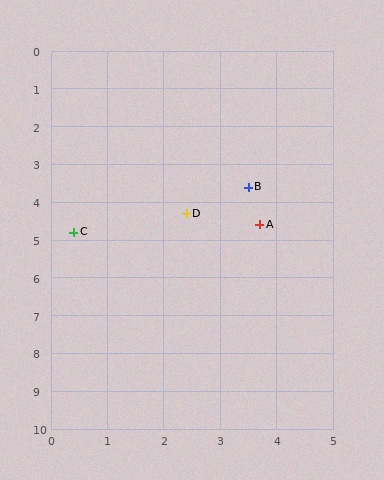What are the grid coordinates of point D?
Point D is at approximately (2.4, 4.3).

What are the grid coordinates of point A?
Point A is at approximately (3.7, 4.6).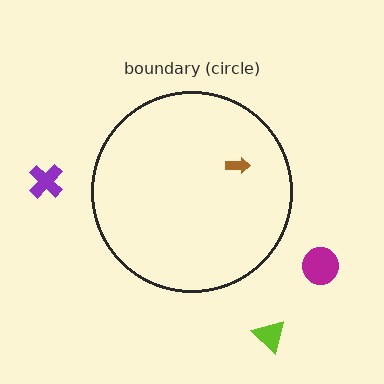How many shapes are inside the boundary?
1 inside, 3 outside.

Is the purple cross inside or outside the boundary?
Outside.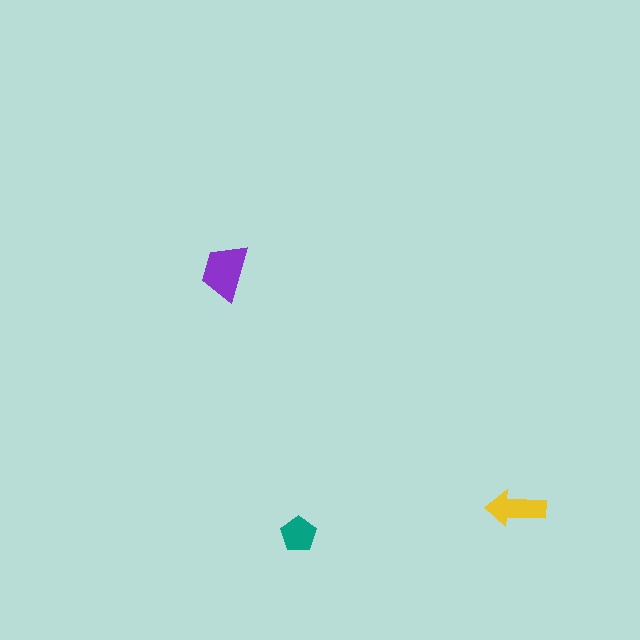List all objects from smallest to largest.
The teal pentagon, the yellow arrow, the purple trapezoid.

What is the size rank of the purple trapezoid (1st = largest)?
1st.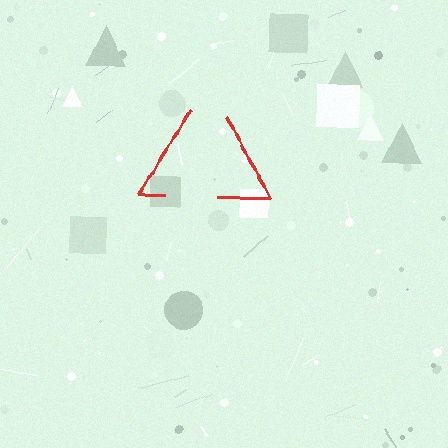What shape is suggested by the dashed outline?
The dashed outline suggests a triangle.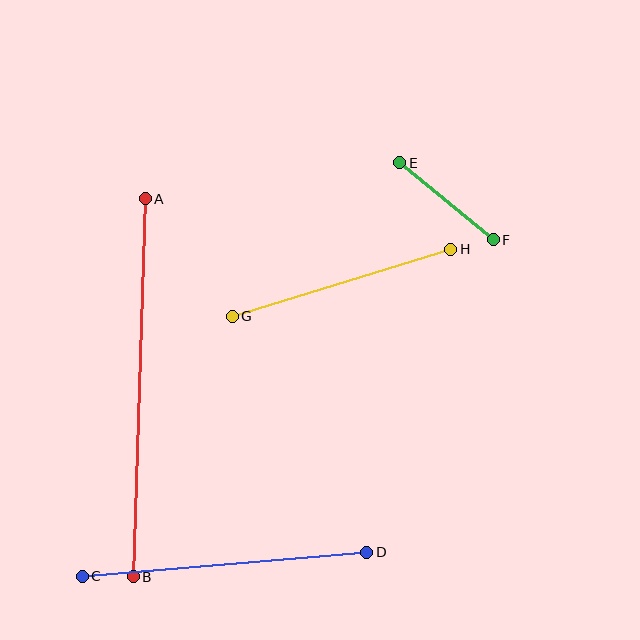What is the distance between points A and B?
The distance is approximately 378 pixels.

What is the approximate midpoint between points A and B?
The midpoint is at approximately (139, 388) pixels.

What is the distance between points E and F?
The distance is approximately 121 pixels.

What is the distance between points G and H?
The distance is approximately 229 pixels.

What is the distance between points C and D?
The distance is approximately 286 pixels.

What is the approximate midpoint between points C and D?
The midpoint is at approximately (225, 564) pixels.